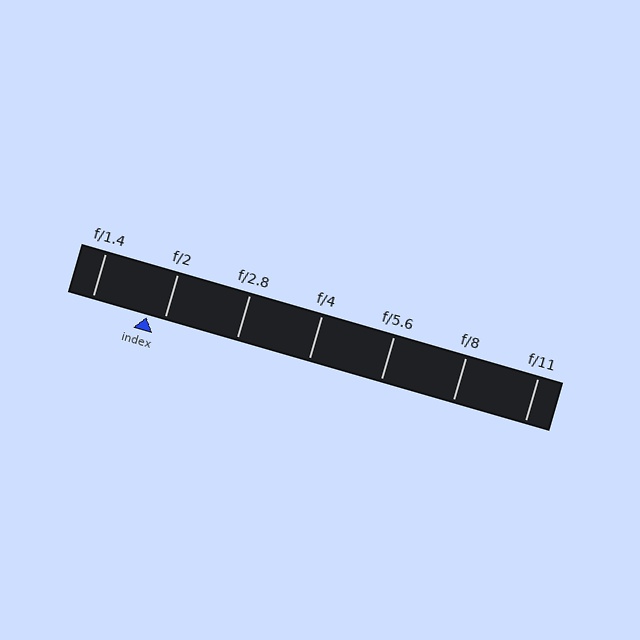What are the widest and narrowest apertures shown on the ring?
The widest aperture shown is f/1.4 and the narrowest is f/11.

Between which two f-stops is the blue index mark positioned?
The index mark is between f/1.4 and f/2.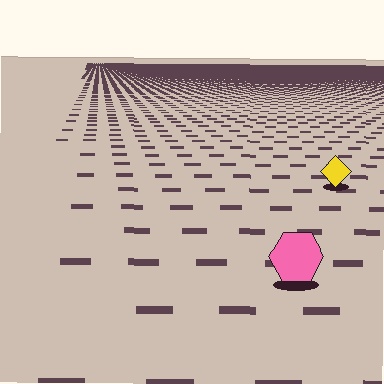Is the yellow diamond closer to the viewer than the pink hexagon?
No. The pink hexagon is closer — you can tell from the texture gradient: the ground texture is coarser near it.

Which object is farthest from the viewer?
The yellow diamond is farthest from the viewer. It appears smaller and the ground texture around it is denser.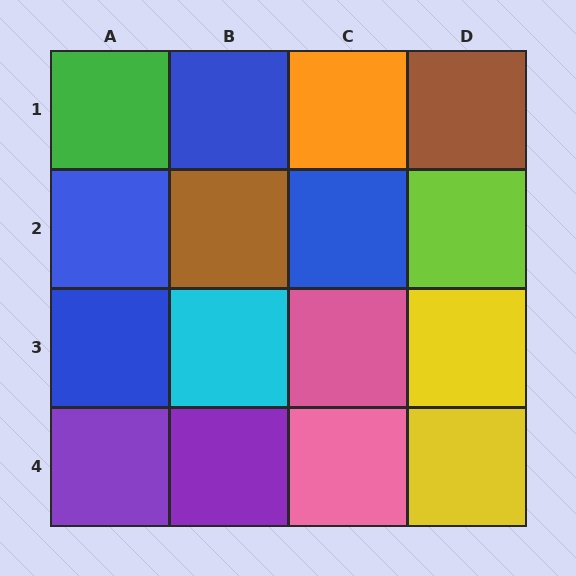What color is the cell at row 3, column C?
Pink.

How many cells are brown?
2 cells are brown.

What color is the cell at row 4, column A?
Purple.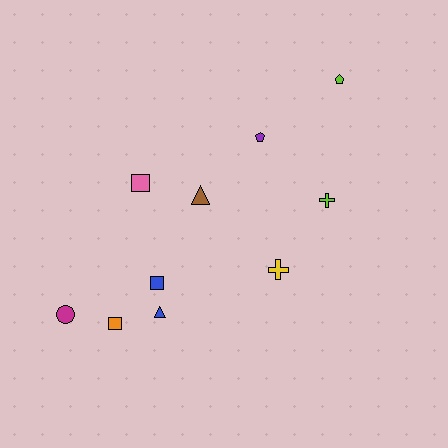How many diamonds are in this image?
There are no diamonds.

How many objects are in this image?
There are 10 objects.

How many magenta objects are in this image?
There is 1 magenta object.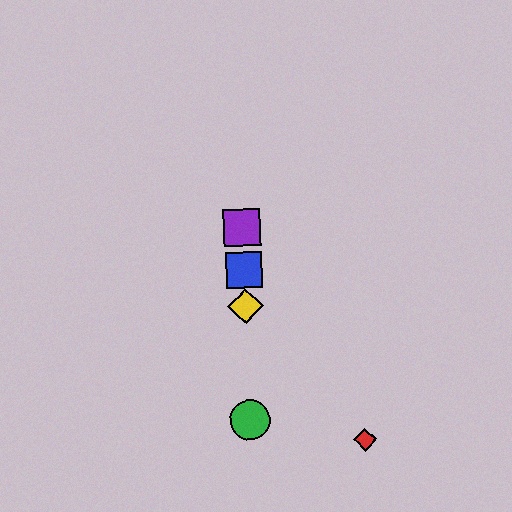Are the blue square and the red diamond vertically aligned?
No, the blue square is at x≈244 and the red diamond is at x≈365.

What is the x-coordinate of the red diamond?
The red diamond is at x≈365.